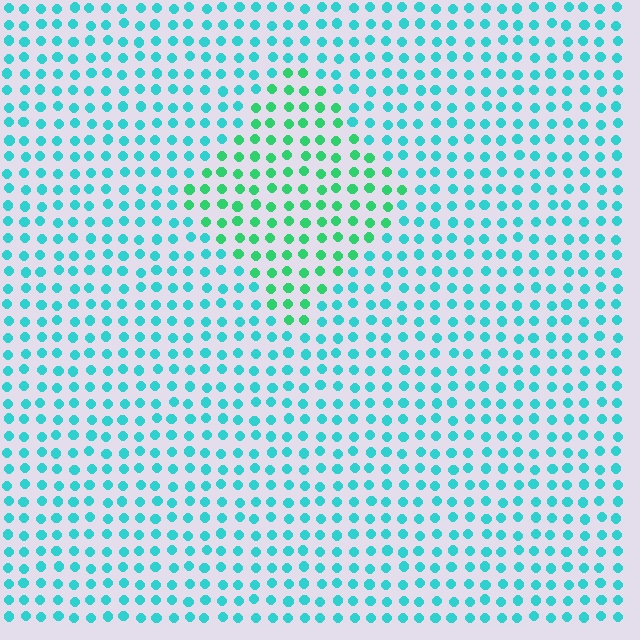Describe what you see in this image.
The image is filled with small cyan elements in a uniform arrangement. A diamond-shaped region is visible where the elements are tinted to a slightly different hue, forming a subtle color boundary.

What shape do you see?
I see a diamond.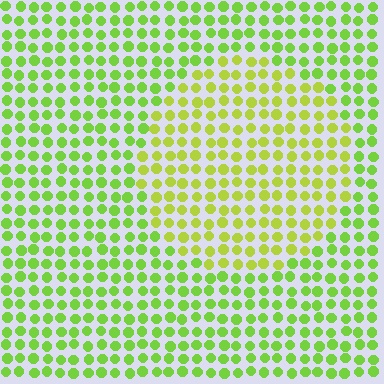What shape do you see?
I see a circle.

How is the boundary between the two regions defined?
The boundary is defined purely by a slight shift in hue (about 25 degrees). Spacing, size, and orientation are identical on both sides.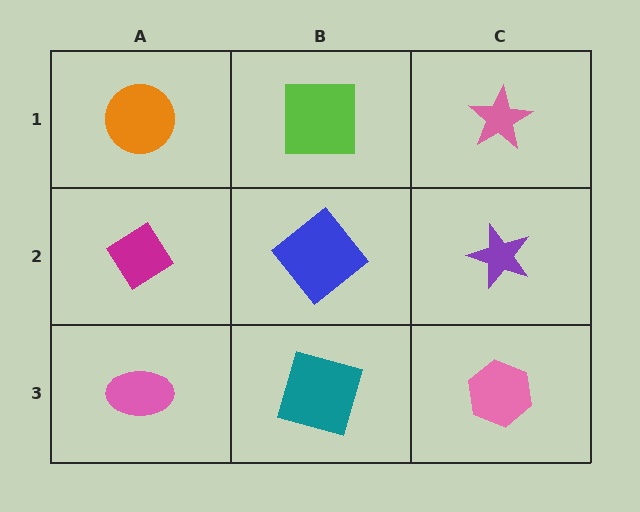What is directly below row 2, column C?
A pink hexagon.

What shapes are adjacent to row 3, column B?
A blue diamond (row 2, column B), a pink ellipse (row 3, column A), a pink hexagon (row 3, column C).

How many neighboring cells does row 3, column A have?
2.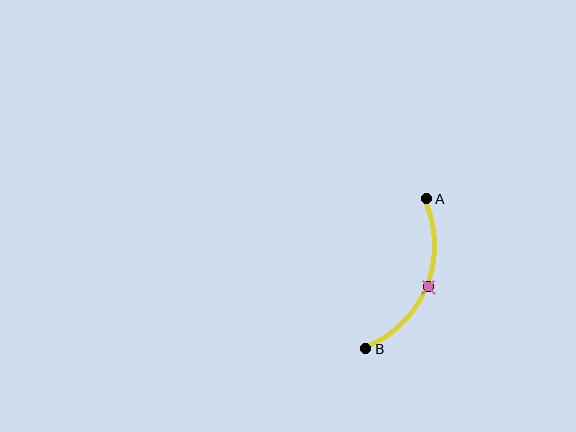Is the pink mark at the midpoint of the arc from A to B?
Yes. The pink mark lies on the arc at equal arc-length from both A and B — it is the arc midpoint.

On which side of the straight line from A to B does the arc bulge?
The arc bulges to the right of the straight line connecting A and B.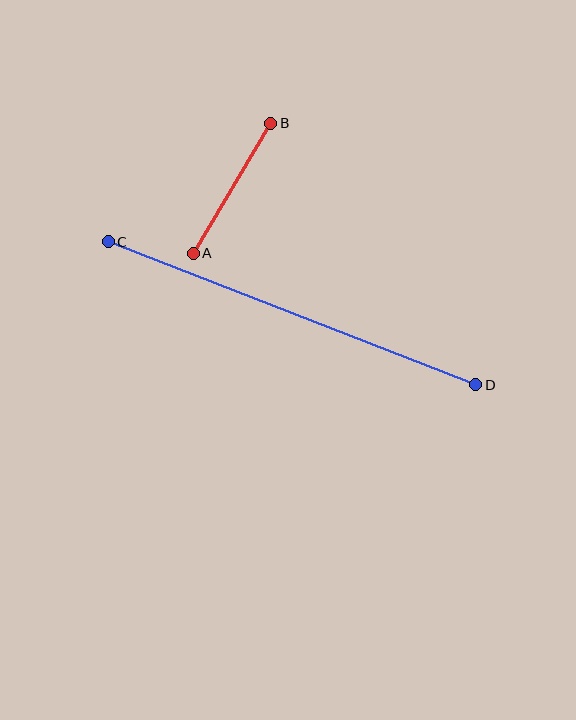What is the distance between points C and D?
The distance is approximately 394 pixels.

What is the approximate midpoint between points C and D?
The midpoint is at approximately (292, 313) pixels.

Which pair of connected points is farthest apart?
Points C and D are farthest apart.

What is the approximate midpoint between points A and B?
The midpoint is at approximately (232, 188) pixels.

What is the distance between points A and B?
The distance is approximately 151 pixels.